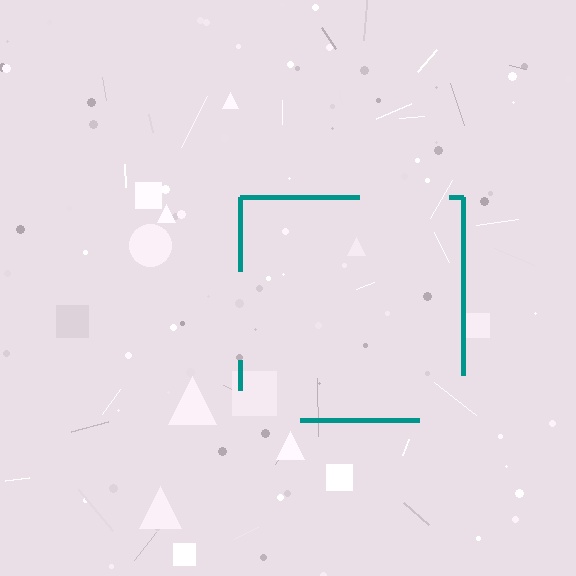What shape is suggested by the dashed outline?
The dashed outline suggests a square.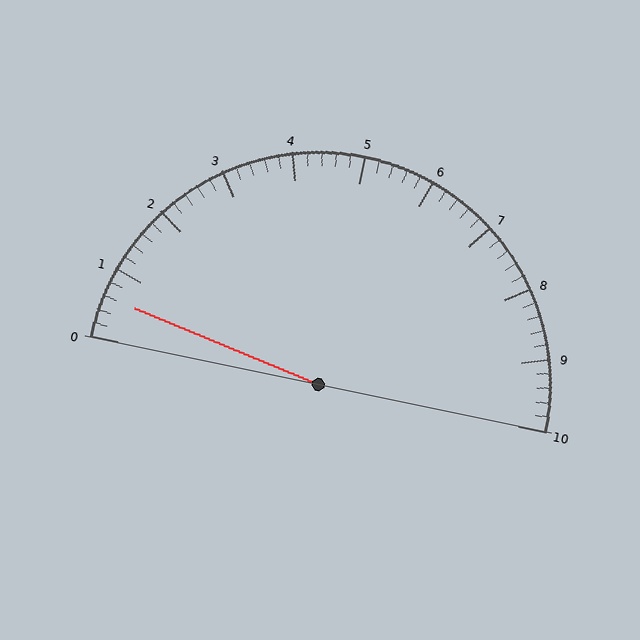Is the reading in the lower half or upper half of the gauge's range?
The reading is in the lower half of the range (0 to 10).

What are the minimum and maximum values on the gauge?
The gauge ranges from 0 to 10.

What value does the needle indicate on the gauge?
The needle indicates approximately 0.6.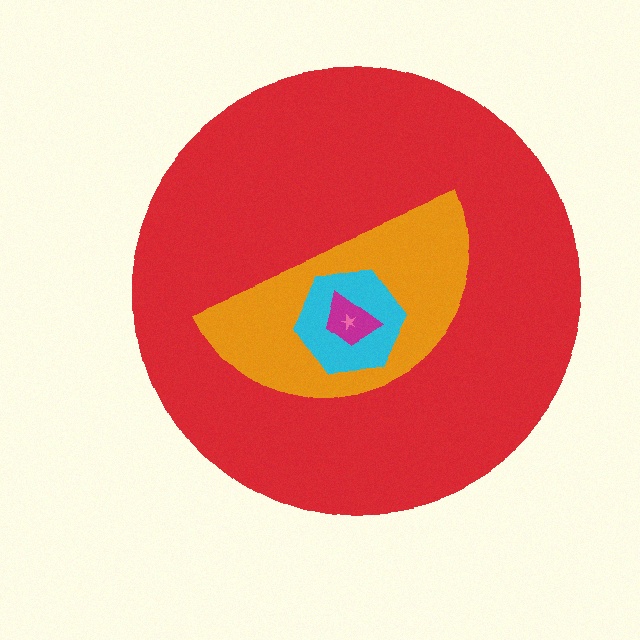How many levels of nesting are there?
5.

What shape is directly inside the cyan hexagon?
The magenta trapezoid.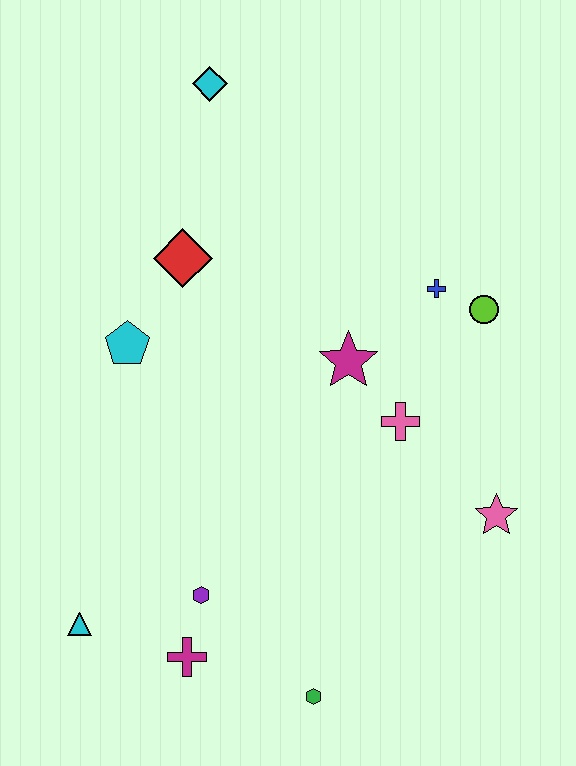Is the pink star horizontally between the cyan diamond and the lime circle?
No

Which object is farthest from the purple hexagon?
The cyan diamond is farthest from the purple hexagon.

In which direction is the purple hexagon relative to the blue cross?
The purple hexagon is below the blue cross.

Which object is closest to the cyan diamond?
The red diamond is closest to the cyan diamond.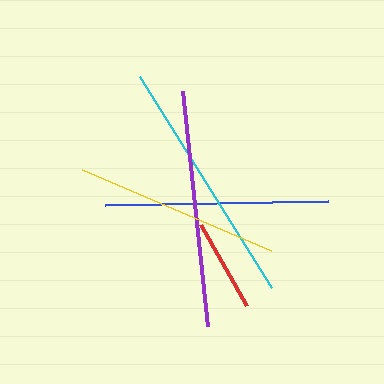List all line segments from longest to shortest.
From longest to shortest: cyan, purple, blue, yellow, red.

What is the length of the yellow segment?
The yellow segment is approximately 206 pixels long.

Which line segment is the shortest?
The red line is the shortest at approximately 93 pixels.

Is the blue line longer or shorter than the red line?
The blue line is longer than the red line.